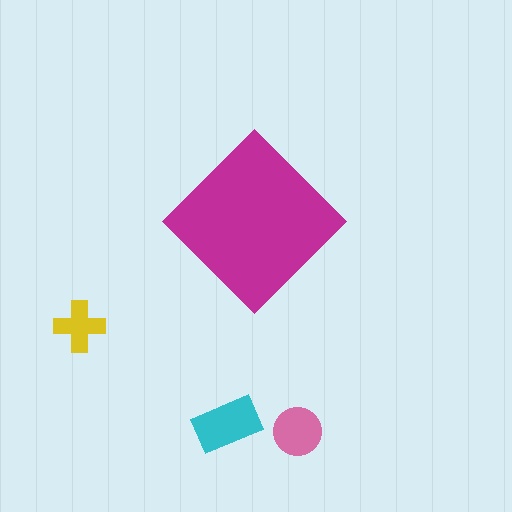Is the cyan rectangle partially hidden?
No, the cyan rectangle is fully visible.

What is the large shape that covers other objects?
A magenta diamond.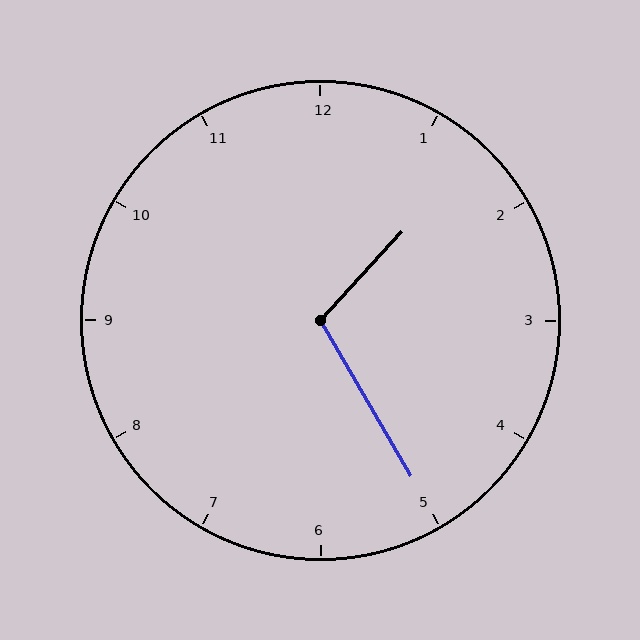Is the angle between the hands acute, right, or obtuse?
It is obtuse.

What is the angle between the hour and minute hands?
Approximately 108 degrees.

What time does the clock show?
1:25.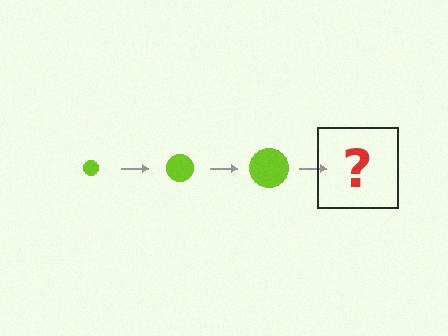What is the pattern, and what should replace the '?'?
The pattern is that the circle gets progressively larger each step. The '?' should be a lime circle, larger than the previous one.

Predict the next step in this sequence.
The next step is a lime circle, larger than the previous one.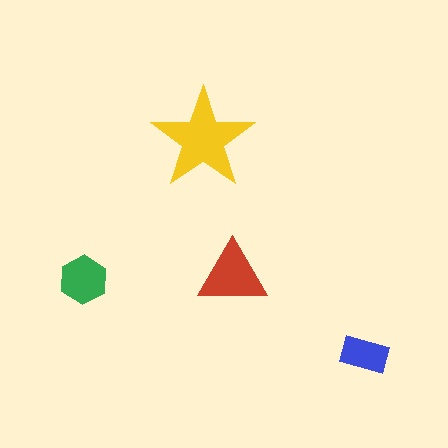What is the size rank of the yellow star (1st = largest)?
1st.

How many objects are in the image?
There are 4 objects in the image.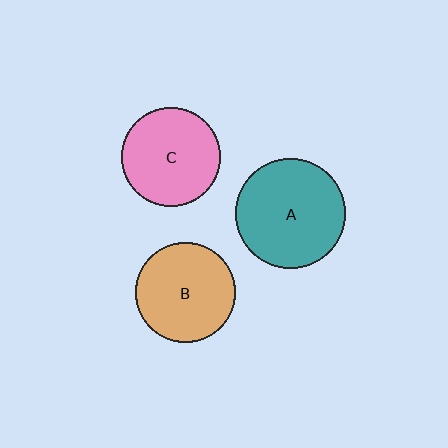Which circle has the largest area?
Circle A (teal).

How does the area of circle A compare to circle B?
Approximately 1.2 times.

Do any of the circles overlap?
No, none of the circles overlap.